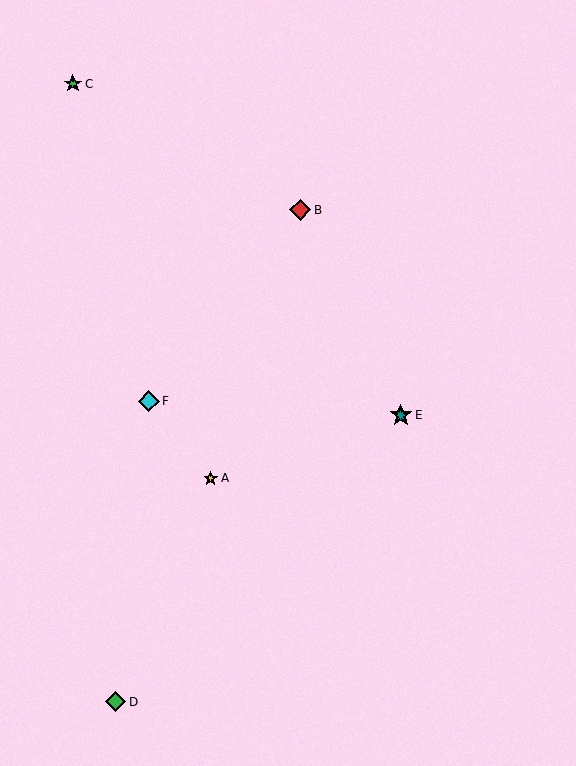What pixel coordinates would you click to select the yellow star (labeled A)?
Click at (211, 478) to select the yellow star A.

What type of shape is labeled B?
Shape B is a red diamond.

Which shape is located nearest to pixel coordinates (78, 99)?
The green star (labeled C) at (73, 84) is nearest to that location.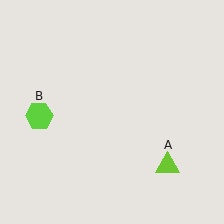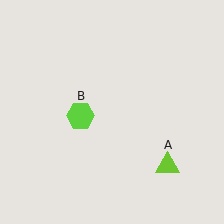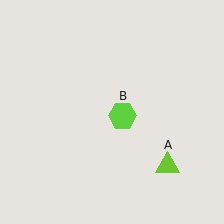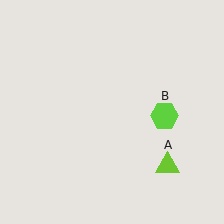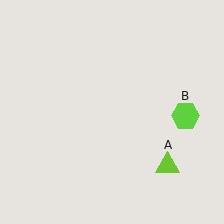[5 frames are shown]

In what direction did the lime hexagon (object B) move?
The lime hexagon (object B) moved right.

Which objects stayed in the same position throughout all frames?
Lime triangle (object A) remained stationary.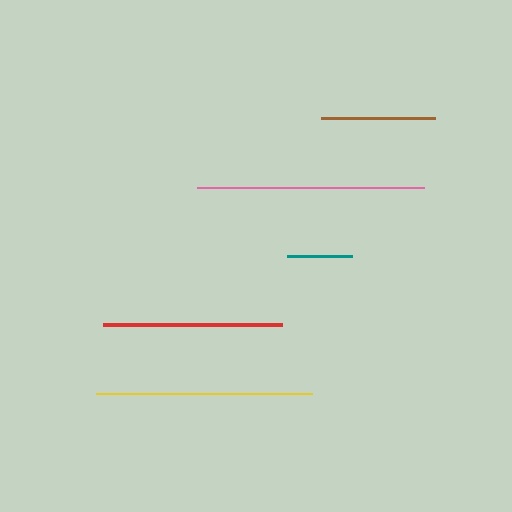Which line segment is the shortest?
The teal line is the shortest at approximately 65 pixels.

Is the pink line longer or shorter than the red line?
The pink line is longer than the red line.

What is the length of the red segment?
The red segment is approximately 178 pixels long.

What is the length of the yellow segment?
The yellow segment is approximately 216 pixels long.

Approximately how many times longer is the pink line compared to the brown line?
The pink line is approximately 2.0 times the length of the brown line.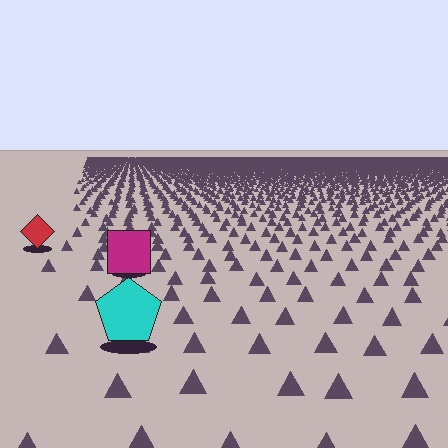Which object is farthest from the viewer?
The red diamond is farthest from the viewer. It appears smaller and the ground texture around it is denser.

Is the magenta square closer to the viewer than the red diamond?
Yes. The magenta square is closer — you can tell from the texture gradient: the ground texture is coarser near it.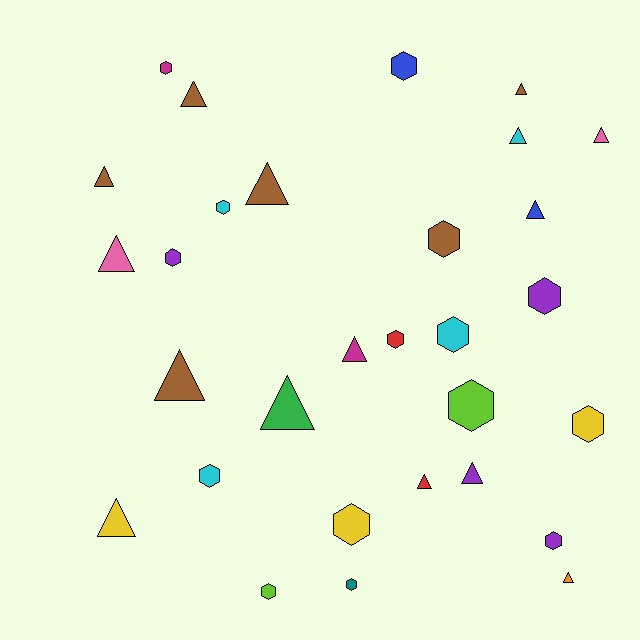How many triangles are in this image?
There are 15 triangles.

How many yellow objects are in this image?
There are 3 yellow objects.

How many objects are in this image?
There are 30 objects.